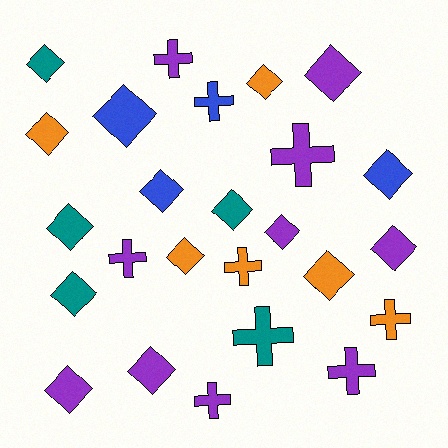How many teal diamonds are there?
There are 4 teal diamonds.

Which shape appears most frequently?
Diamond, with 16 objects.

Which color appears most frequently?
Purple, with 10 objects.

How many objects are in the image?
There are 25 objects.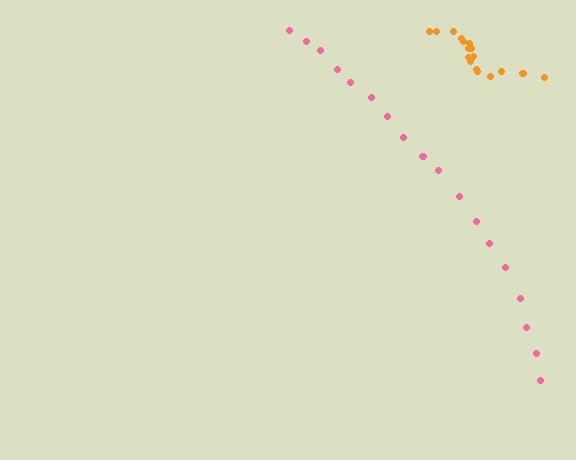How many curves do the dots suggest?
There are 2 distinct paths.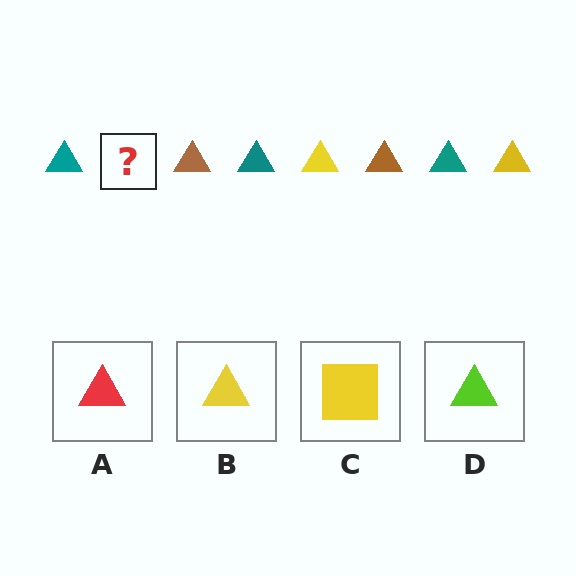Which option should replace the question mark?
Option B.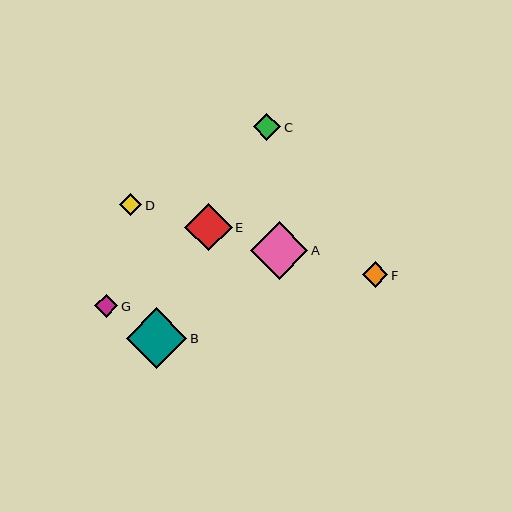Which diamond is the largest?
Diamond B is the largest with a size of approximately 61 pixels.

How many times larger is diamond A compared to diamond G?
Diamond A is approximately 2.5 times the size of diamond G.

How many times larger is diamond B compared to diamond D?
Diamond B is approximately 2.7 times the size of diamond D.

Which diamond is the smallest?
Diamond D is the smallest with a size of approximately 22 pixels.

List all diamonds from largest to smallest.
From largest to smallest: B, A, E, C, F, G, D.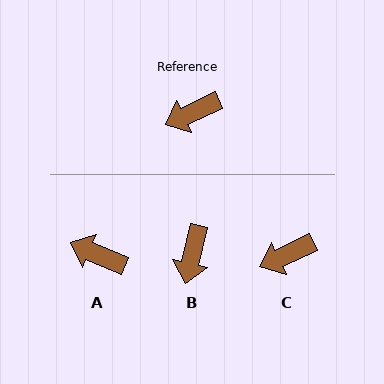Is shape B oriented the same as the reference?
No, it is off by about 52 degrees.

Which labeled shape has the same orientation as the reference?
C.